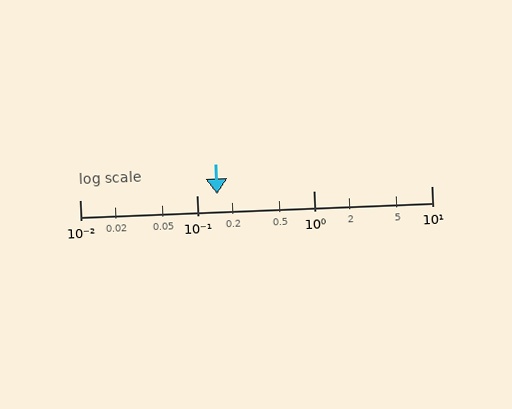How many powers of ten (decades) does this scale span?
The scale spans 3 decades, from 0.01 to 10.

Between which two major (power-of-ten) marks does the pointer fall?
The pointer is between 0.1 and 1.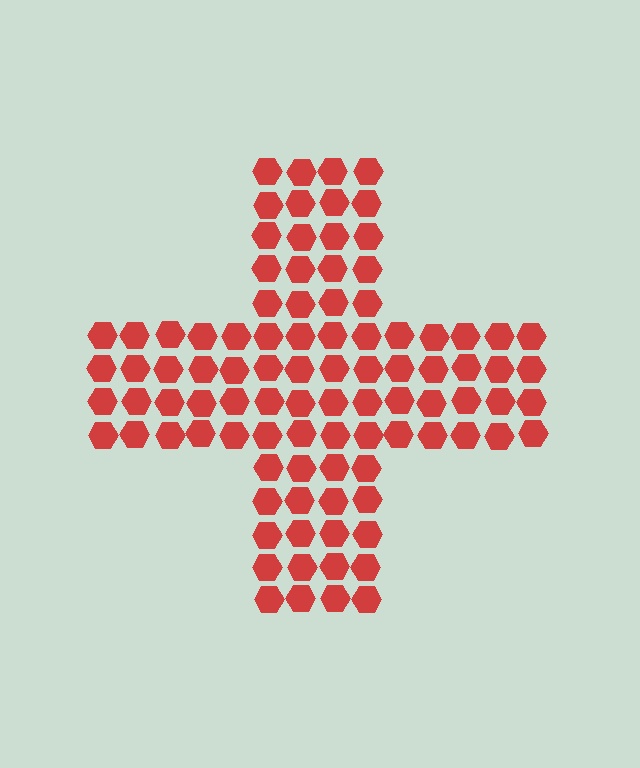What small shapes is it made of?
It is made of small hexagons.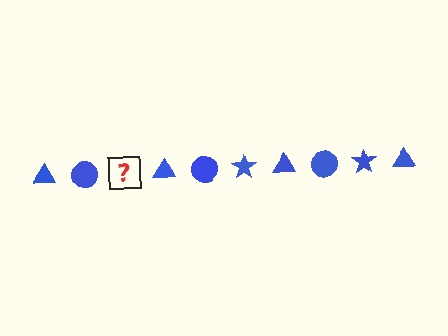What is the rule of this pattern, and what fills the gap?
The rule is that the pattern cycles through triangle, circle, star shapes in blue. The gap should be filled with a blue star.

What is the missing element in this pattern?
The missing element is a blue star.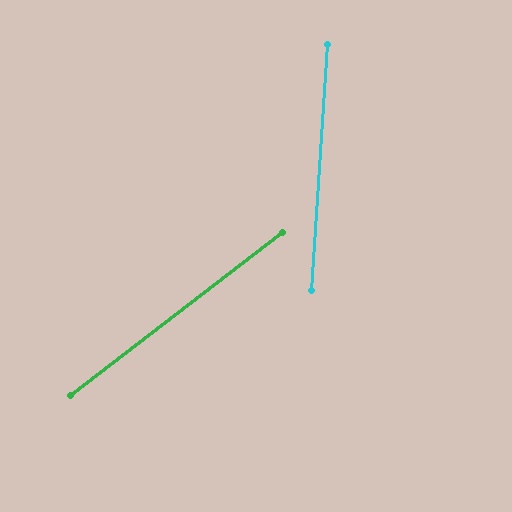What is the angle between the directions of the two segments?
Approximately 48 degrees.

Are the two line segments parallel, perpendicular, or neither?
Neither parallel nor perpendicular — they differ by about 48°.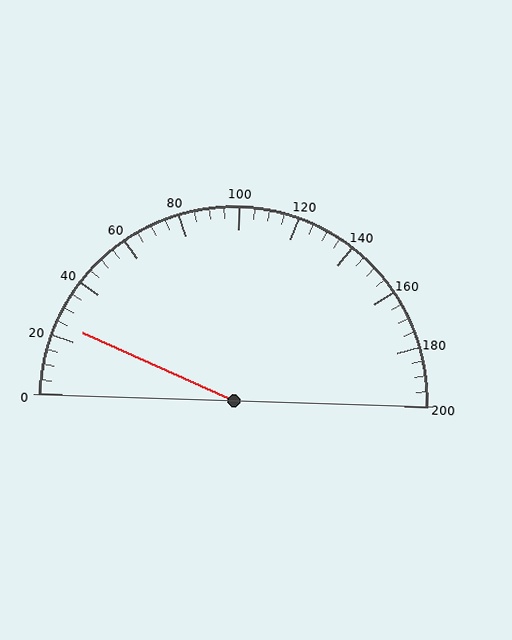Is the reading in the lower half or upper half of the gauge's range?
The reading is in the lower half of the range (0 to 200).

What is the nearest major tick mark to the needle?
The nearest major tick mark is 20.